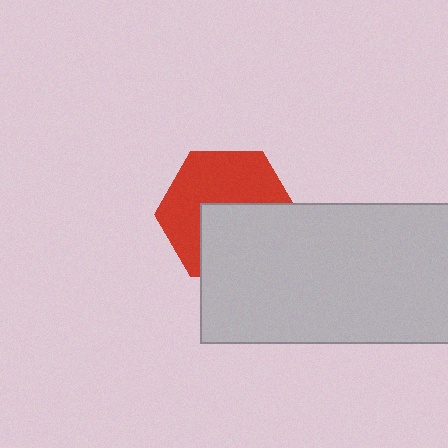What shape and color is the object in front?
The object in front is a light gray rectangle.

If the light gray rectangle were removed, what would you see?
You would see the complete red hexagon.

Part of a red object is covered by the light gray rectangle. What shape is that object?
It is a hexagon.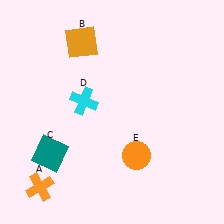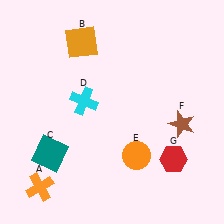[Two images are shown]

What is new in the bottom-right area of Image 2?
A red hexagon (G) was added in the bottom-right area of Image 2.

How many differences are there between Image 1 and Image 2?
There are 2 differences between the two images.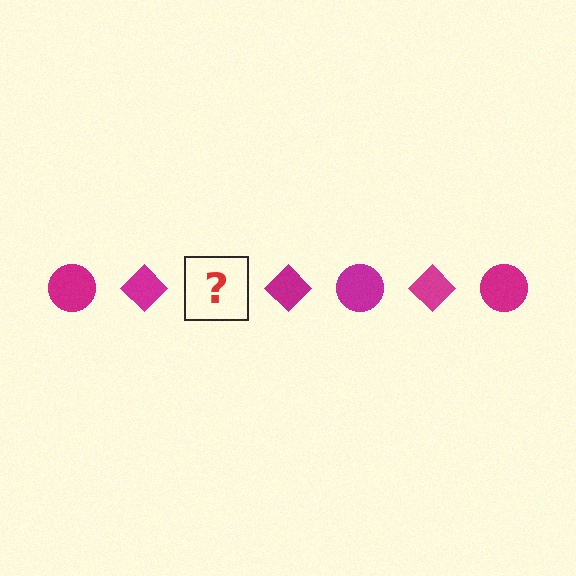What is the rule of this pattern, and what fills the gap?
The rule is that the pattern cycles through circle, diamond shapes in magenta. The gap should be filled with a magenta circle.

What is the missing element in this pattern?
The missing element is a magenta circle.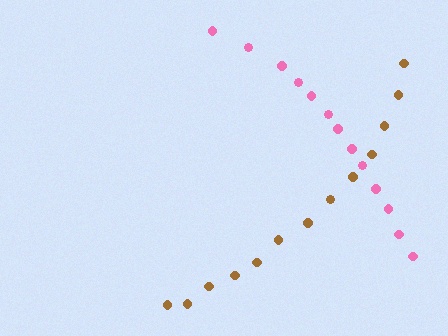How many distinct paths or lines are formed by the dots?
There are 2 distinct paths.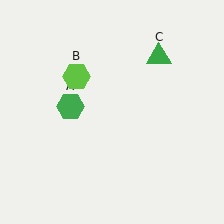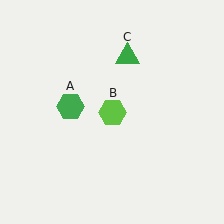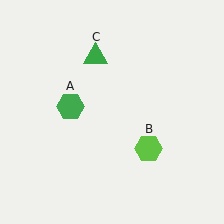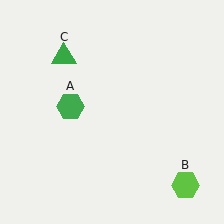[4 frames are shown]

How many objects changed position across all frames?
2 objects changed position: lime hexagon (object B), green triangle (object C).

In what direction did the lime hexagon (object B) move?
The lime hexagon (object B) moved down and to the right.